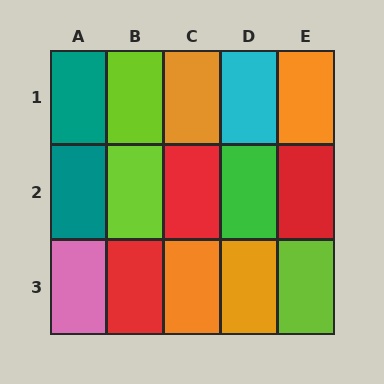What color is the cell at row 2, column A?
Teal.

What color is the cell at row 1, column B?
Lime.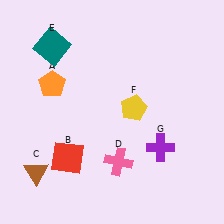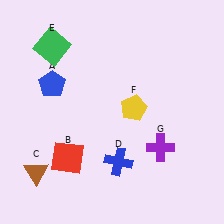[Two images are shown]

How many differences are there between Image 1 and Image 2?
There are 3 differences between the two images.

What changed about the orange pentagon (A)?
In Image 1, A is orange. In Image 2, it changed to blue.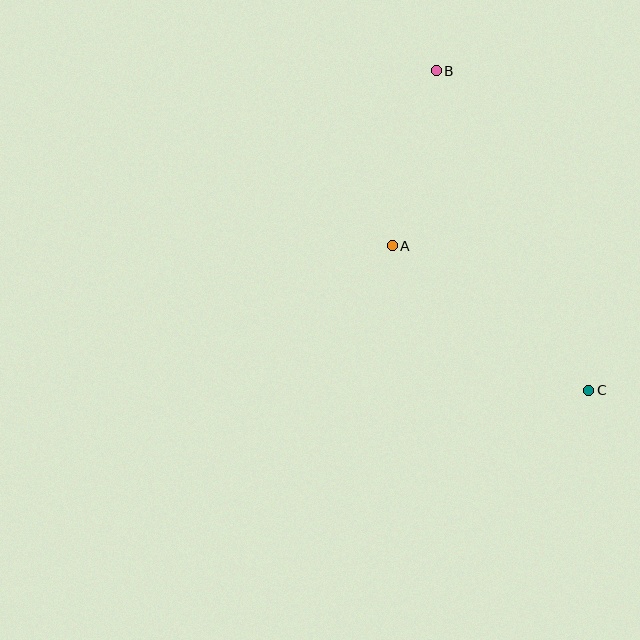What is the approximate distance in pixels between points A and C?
The distance between A and C is approximately 244 pixels.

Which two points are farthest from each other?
Points B and C are farthest from each other.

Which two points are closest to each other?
Points A and B are closest to each other.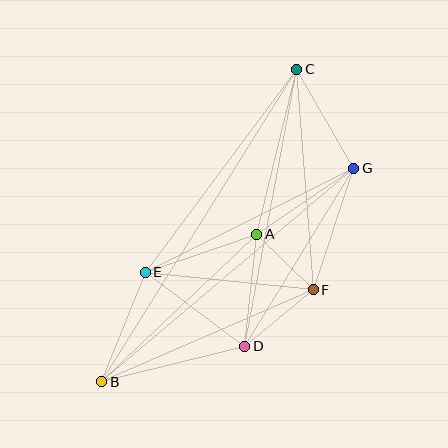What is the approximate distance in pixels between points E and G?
The distance between E and G is approximately 233 pixels.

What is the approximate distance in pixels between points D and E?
The distance between D and E is approximately 124 pixels.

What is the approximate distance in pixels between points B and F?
The distance between B and F is approximately 231 pixels.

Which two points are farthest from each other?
Points B and C are farthest from each other.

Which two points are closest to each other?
Points A and F are closest to each other.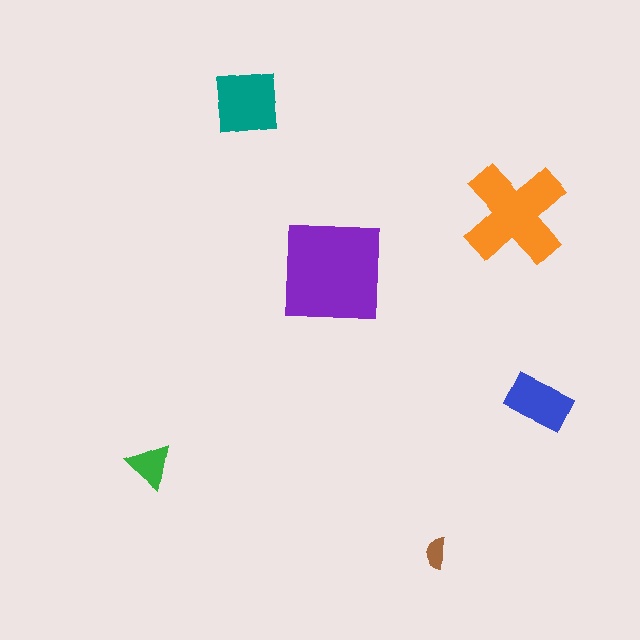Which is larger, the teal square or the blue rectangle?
The teal square.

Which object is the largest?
The purple square.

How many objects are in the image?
There are 6 objects in the image.